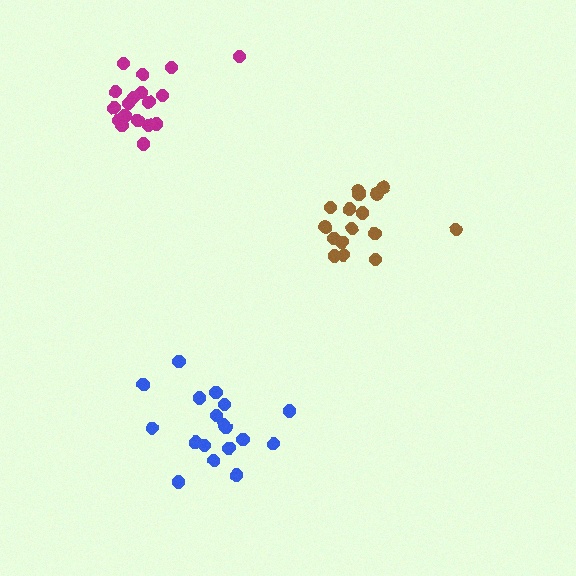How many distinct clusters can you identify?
There are 3 distinct clusters.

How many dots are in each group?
Group 1: 18 dots, Group 2: 16 dots, Group 3: 18 dots (52 total).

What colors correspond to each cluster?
The clusters are colored: blue, brown, magenta.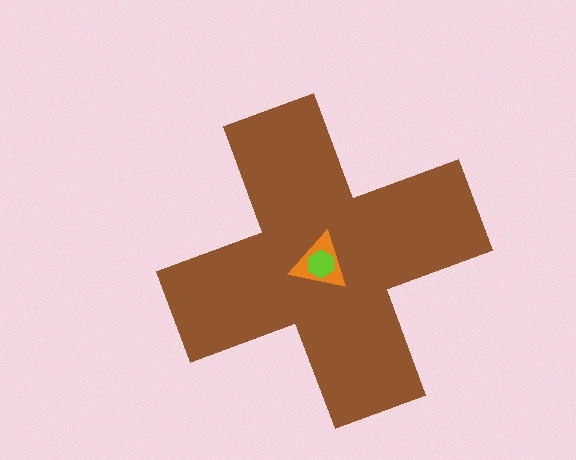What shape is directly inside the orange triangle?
The lime hexagon.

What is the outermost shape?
The brown cross.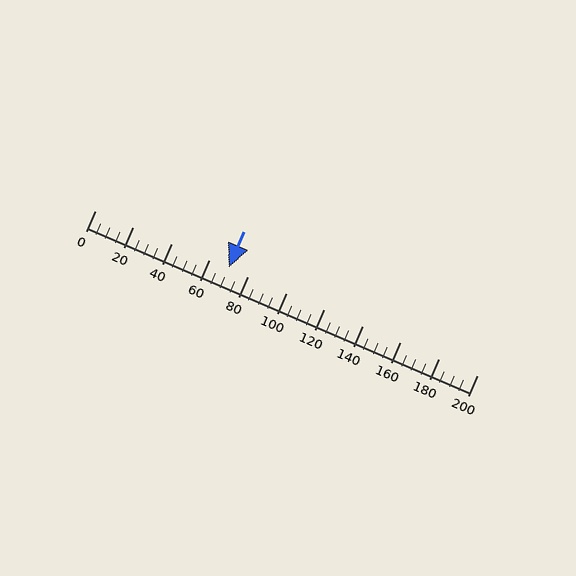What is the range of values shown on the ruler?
The ruler shows values from 0 to 200.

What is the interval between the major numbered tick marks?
The major tick marks are spaced 20 units apart.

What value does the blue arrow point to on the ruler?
The blue arrow points to approximately 70.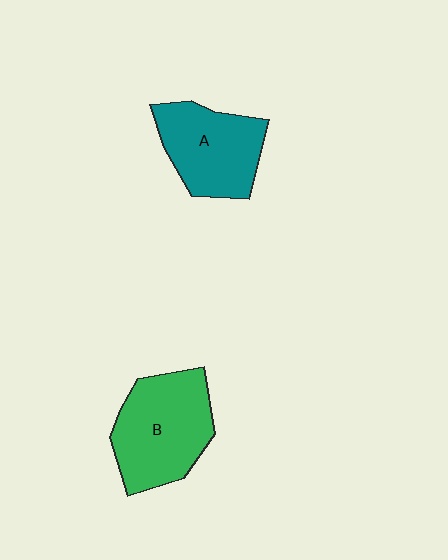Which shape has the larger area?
Shape B (green).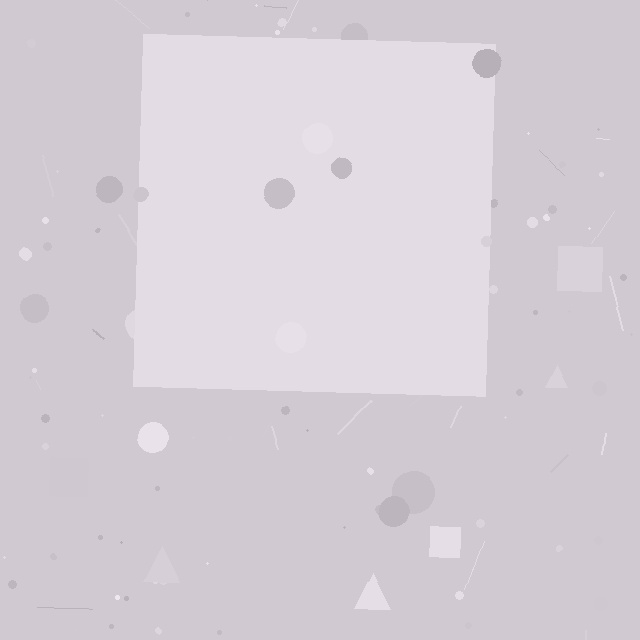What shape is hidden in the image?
A square is hidden in the image.